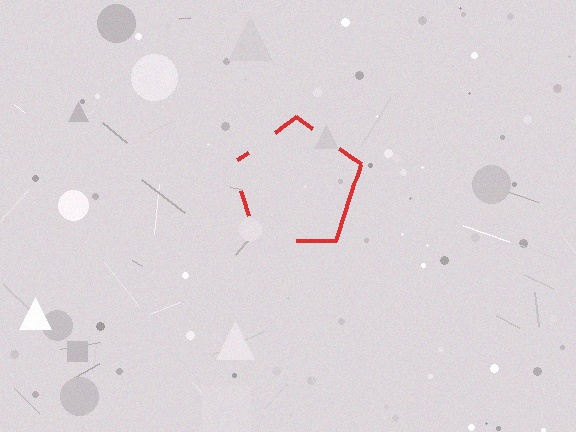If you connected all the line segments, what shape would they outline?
They would outline a pentagon.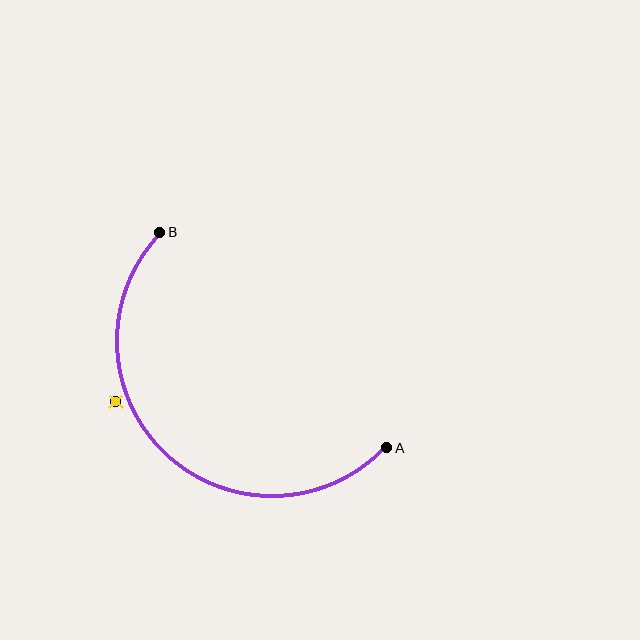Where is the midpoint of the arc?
The arc midpoint is the point on the curve farthest from the straight line joining A and B. It sits below and to the left of that line.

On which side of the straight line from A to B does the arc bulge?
The arc bulges below and to the left of the straight line connecting A and B.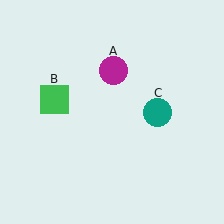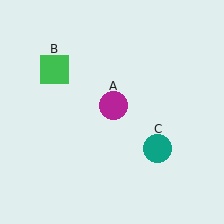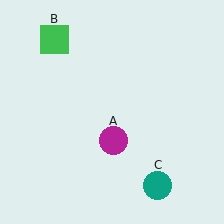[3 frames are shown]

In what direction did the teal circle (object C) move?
The teal circle (object C) moved down.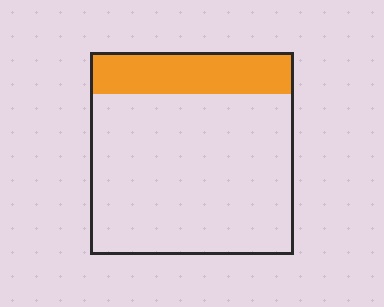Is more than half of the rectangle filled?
No.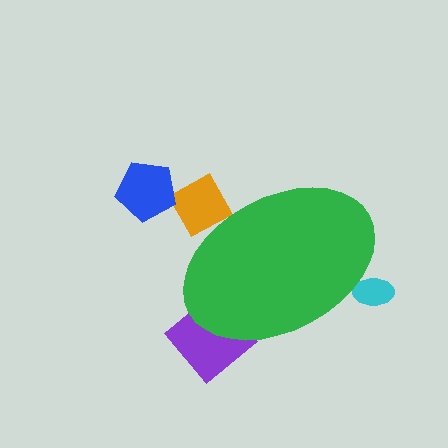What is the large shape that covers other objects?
A green ellipse.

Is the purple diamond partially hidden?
Yes, the purple diamond is partially hidden behind the green ellipse.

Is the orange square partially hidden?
Yes, the orange square is partially hidden behind the green ellipse.